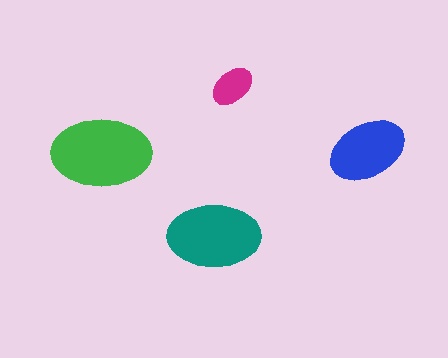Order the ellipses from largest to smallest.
the green one, the teal one, the blue one, the magenta one.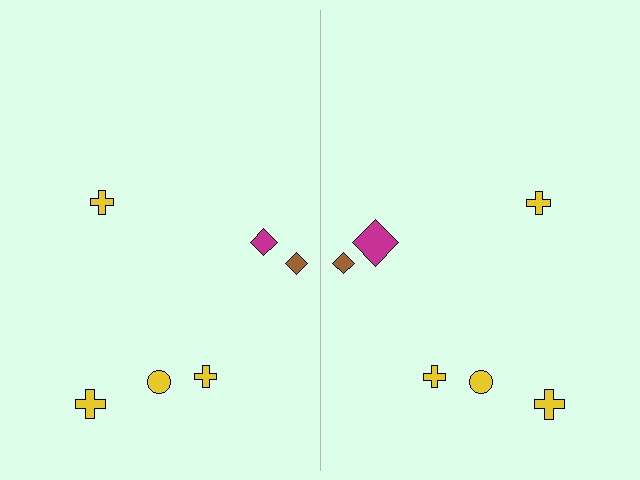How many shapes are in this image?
There are 12 shapes in this image.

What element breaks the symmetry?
The magenta diamond on the right side has a different size than its mirror counterpart.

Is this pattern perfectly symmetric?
No, the pattern is not perfectly symmetric. The magenta diamond on the right side has a different size than its mirror counterpart.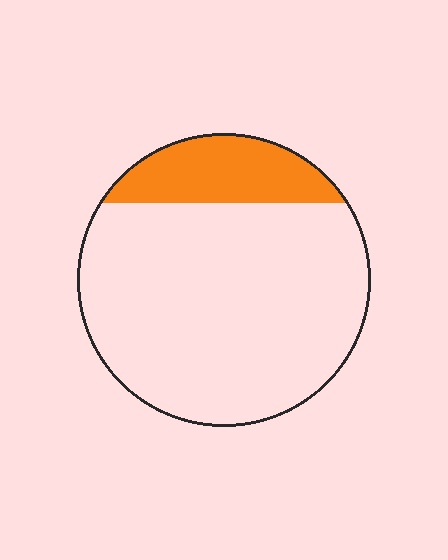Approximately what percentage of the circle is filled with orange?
Approximately 20%.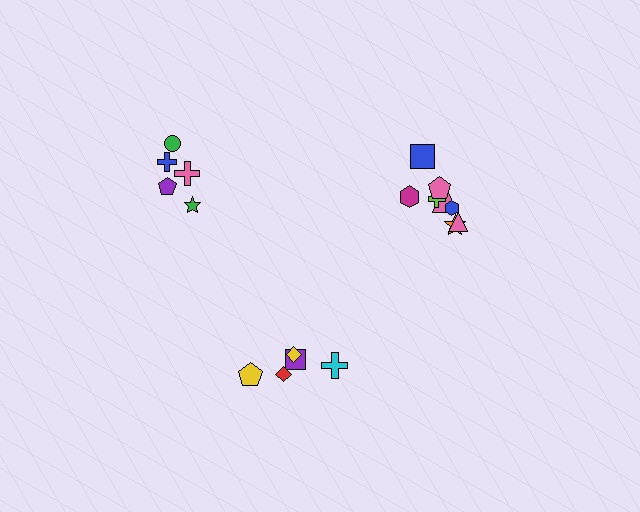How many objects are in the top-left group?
There are 5 objects.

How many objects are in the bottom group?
There are 5 objects.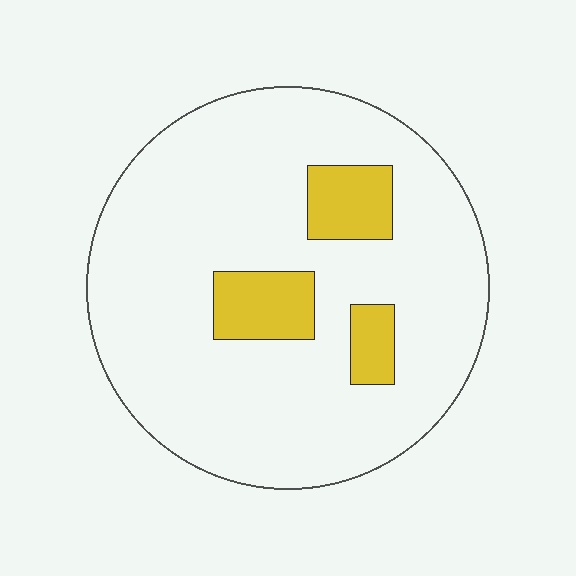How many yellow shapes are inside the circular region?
3.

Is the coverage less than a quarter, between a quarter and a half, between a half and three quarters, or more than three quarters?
Less than a quarter.